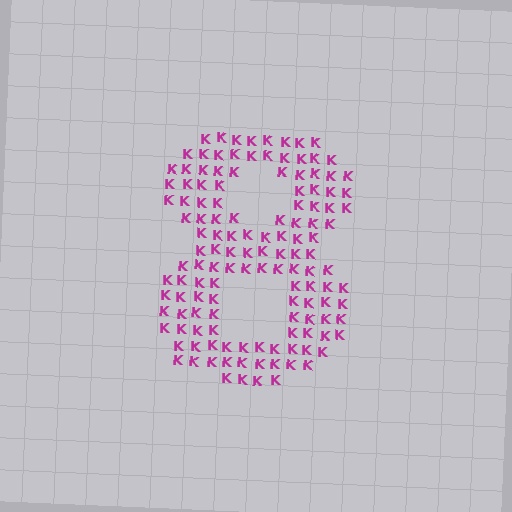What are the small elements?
The small elements are letter K's.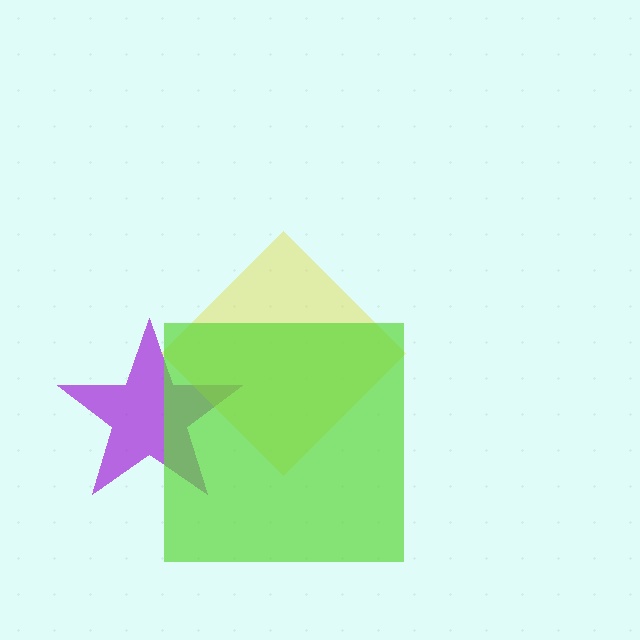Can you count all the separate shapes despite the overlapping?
Yes, there are 3 separate shapes.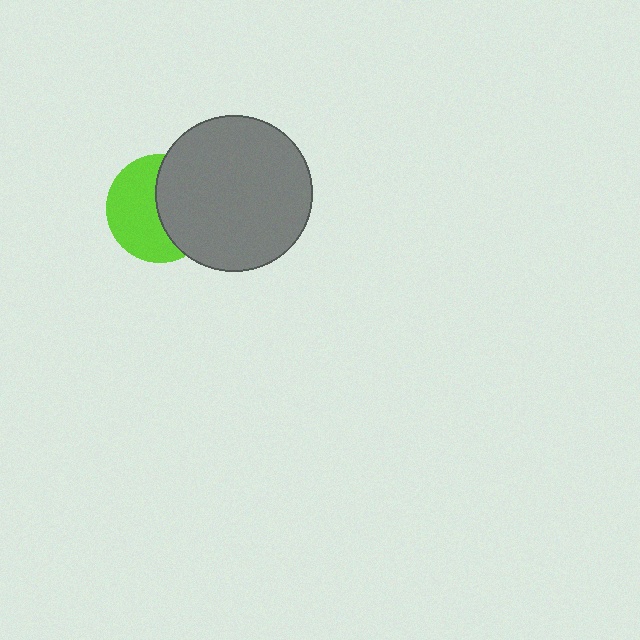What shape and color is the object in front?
The object in front is a gray circle.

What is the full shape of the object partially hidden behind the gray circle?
The partially hidden object is a lime circle.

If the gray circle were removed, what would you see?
You would see the complete lime circle.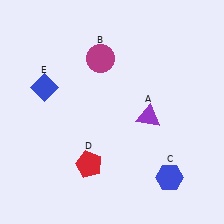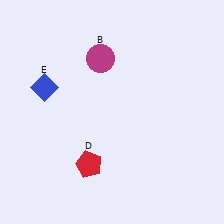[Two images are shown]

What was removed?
The purple triangle (A), the blue hexagon (C) were removed in Image 2.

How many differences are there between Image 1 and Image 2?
There are 2 differences between the two images.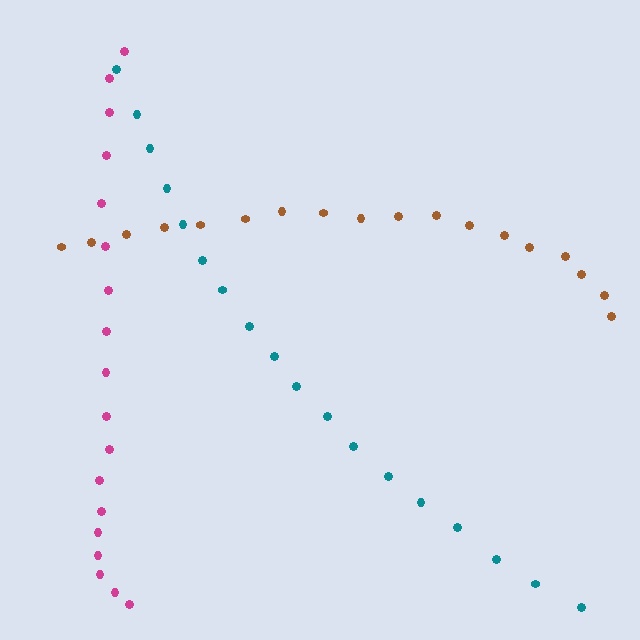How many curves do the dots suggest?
There are 3 distinct paths.